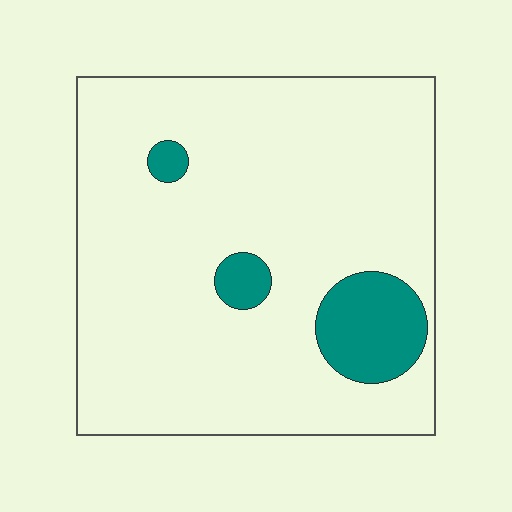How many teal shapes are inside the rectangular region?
3.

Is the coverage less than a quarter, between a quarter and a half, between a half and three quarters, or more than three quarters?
Less than a quarter.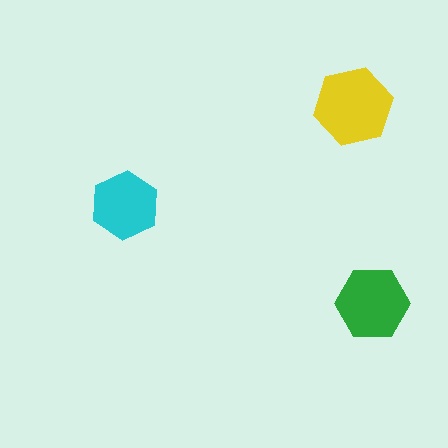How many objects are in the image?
There are 3 objects in the image.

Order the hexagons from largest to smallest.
the yellow one, the green one, the cyan one.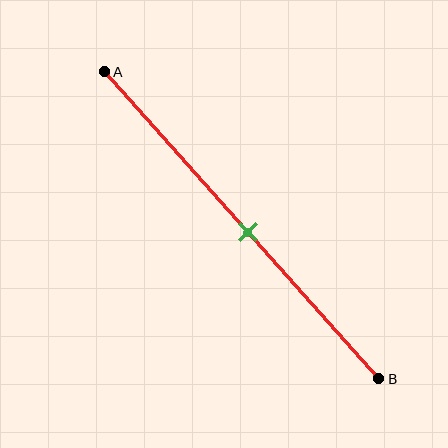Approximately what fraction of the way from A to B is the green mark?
The green mark is approximately 50% of the way from A to B.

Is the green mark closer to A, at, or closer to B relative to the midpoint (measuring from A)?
The green mark is approximately at the midpoint of segment AB.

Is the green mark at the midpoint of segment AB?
Yes, the mark is approximately at the midpoint.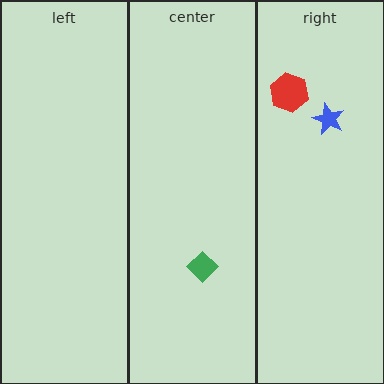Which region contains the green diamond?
The center region.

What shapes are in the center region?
The green diamond.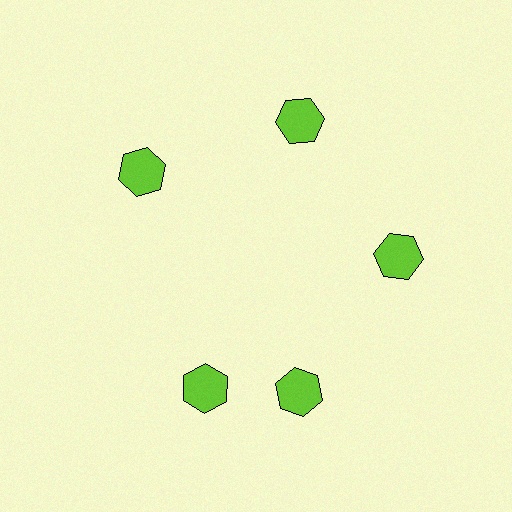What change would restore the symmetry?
The symmetry would be restored by rotating it back into even spacing with its neighbors so that all 5 hexagons sit at equal angles and equal distance from the center.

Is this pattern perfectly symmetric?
No. The 5 lime hexagons are arranged in a ring, but one element near the 8 o'clock position is rotated out of alignment along the ring, breaking the 5-fold rotational symmetry.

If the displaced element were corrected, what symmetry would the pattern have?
It would have 5-fold rotational symmetry — the pattern would map onto itself every 72 degrees.